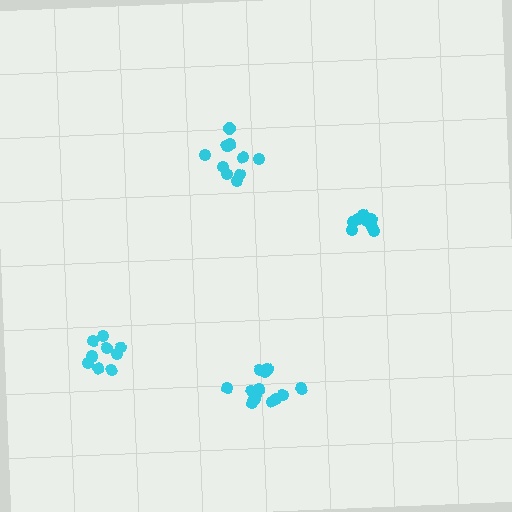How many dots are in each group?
Group 1: 9 dots, Group 2: 9 dots, Group 3: 10 dots, Group 4: 14 dots (42 total).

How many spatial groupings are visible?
There are 4 spatial groupings.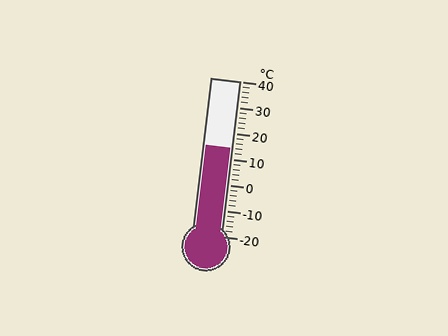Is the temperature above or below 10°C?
The temperature is above 10°C.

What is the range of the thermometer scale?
The thermometer scale ranges from -20°C to 40°C.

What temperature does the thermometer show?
The thermometer shows approximately 14°C.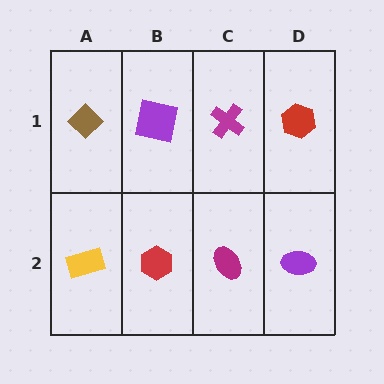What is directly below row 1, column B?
A red hexagon.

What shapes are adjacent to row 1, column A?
A yellow rectangle (row 2, column A), a purple square (row 1, column B).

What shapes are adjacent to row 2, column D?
A red hexagon (row 1, column D), a magenta ellipse (row 2, column C).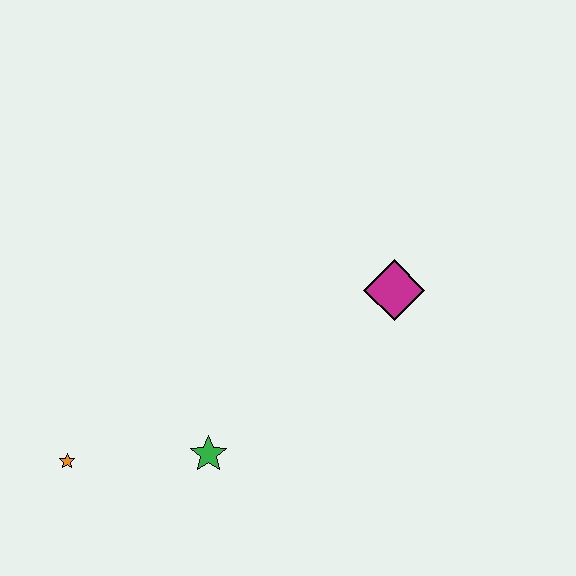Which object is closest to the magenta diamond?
The green star is closest to the magenta diamond.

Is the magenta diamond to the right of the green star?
Yes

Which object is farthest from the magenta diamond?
The orange star is farthest from the magenta diamond.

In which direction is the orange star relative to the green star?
The orange star is to the left of the green star.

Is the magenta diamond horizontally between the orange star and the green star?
No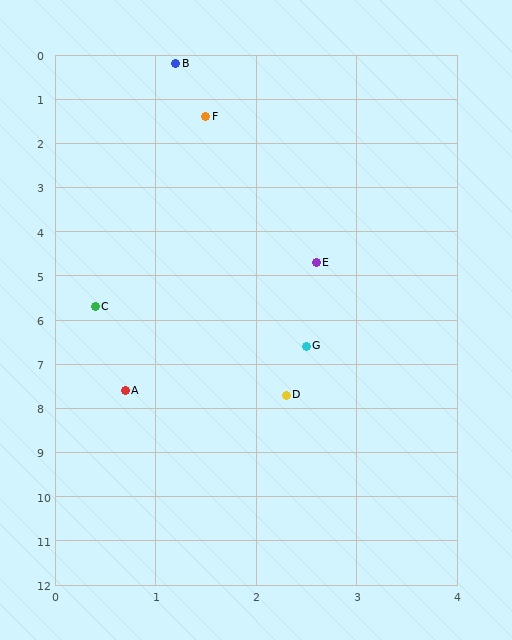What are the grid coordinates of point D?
Point D is at approximately (2.3, 7.7).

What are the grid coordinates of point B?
Point B is at approximately (1.2, 0.2).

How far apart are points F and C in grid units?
Points F and C are about 4.4 grid units apart.